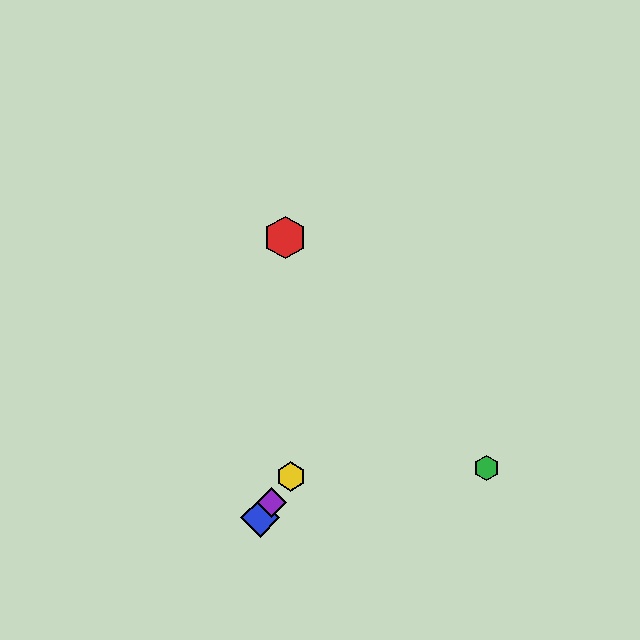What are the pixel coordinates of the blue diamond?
The blue diamond is at (260, 518).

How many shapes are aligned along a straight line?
3 shapes (the blue diamond, the yellow hexagon, the purple diamond) are aligned along a straight line.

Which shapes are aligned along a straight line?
The blue diamond, the yellow hexagon, the purple diamond are aligned along a straight line.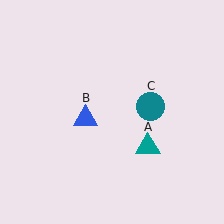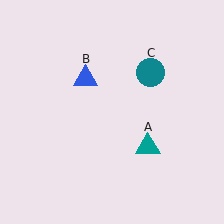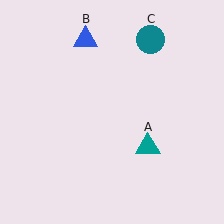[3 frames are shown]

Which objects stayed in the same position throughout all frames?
Teal triangle (object A) remained stationary.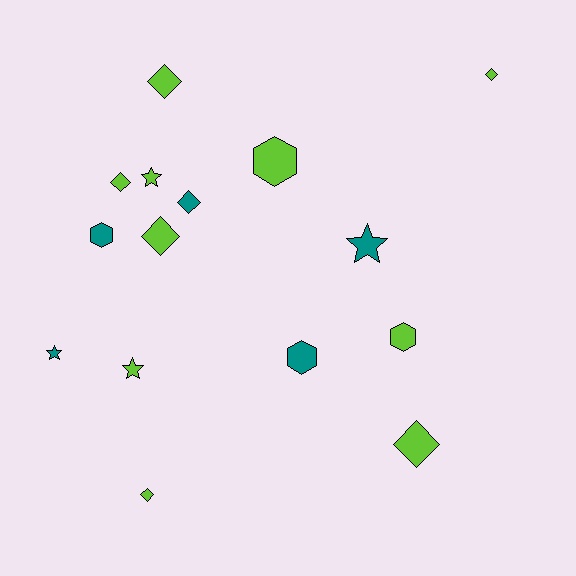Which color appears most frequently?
Lime, with 10 objects.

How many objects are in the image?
There are 15 objects.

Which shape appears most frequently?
Diamond, with 7 objects.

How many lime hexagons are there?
There are 2 lime hexagons.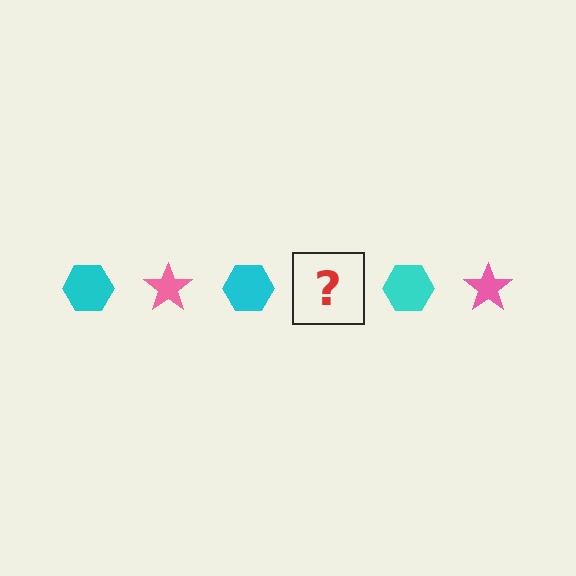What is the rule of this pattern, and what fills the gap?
The rule is that the pattern alternates between cyan hexagon and pink star. The gap should be filled with a pink star.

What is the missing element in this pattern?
The missing element is a pink star.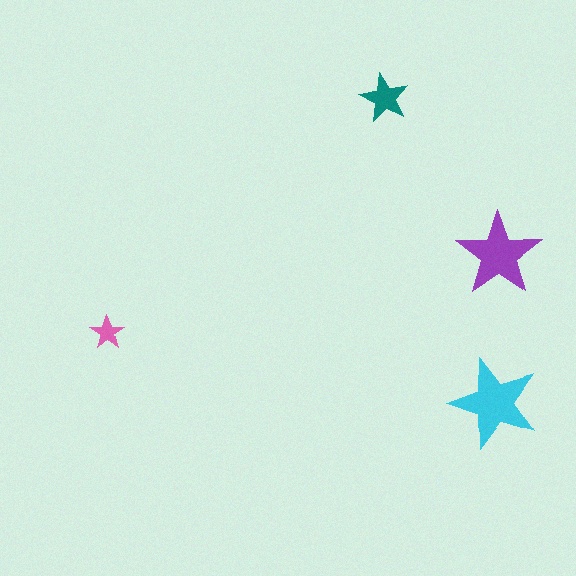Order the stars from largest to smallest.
the cyan one, the purple one, the teal one, the pink one.